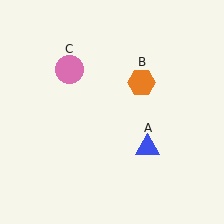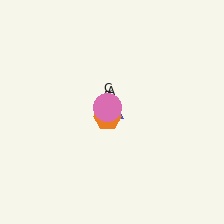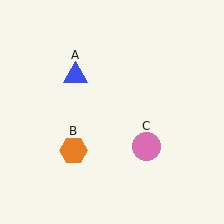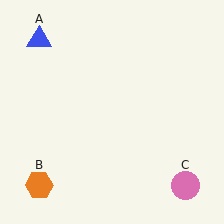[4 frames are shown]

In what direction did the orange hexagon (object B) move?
The orange hexagon (object B) moved down and to the left.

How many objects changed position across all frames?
3 objects changed position: blue triangle (object A), orange hexagon (object B), pink circle (object C).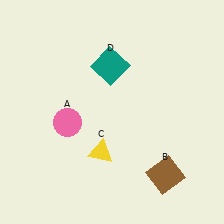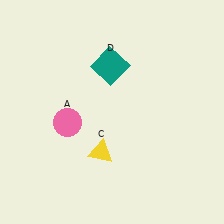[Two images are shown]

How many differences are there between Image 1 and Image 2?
There is 1 difference between the two images.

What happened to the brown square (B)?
The brown square (B) was removed in Image 2. It was in the bottom-right area of Image 1.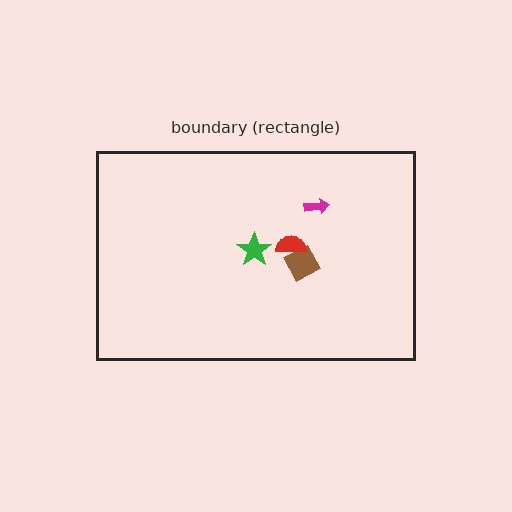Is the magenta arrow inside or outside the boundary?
Inside.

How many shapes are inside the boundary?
4 inside, 0 outside.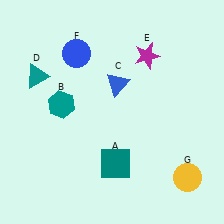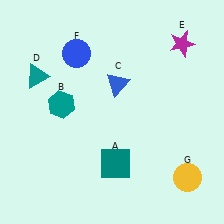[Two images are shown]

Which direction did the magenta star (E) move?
The magenta star (E) moved right.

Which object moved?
The magenta star (E) moved right.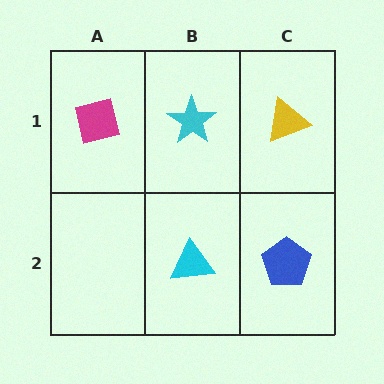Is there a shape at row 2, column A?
No, that cell is empty.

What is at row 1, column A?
A magenta square.